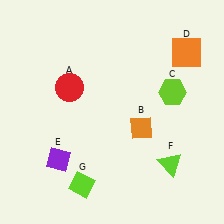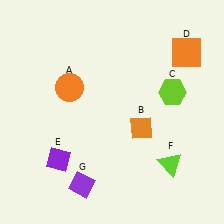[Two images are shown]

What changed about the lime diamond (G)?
In Image 1, G is lime. In Image 2, it changed to purple.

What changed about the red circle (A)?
In Image 1, A is red. In Image 2, it changed to orange.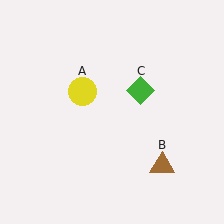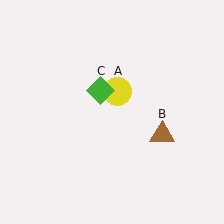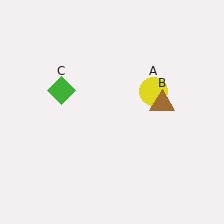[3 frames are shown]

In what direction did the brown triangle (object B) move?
The brown triangle (object B) moved up.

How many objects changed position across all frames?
3 objects changed position: yellow circle (object A), brown triangle (object B), green diamond (object C).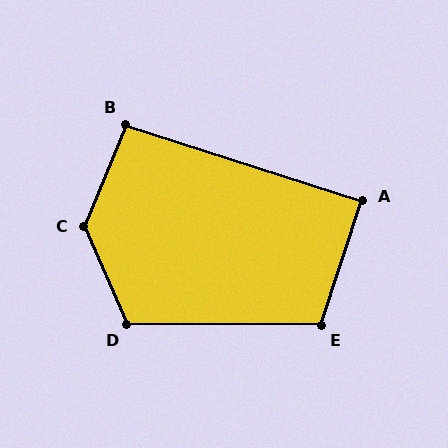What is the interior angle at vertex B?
Approximately 94 degrees (approximately right).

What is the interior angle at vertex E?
Approximately 108 degrees (obtuse).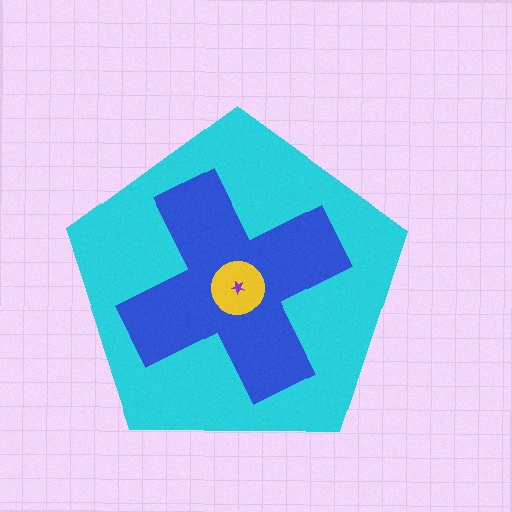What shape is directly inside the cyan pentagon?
The blue cross.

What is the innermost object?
The purple star.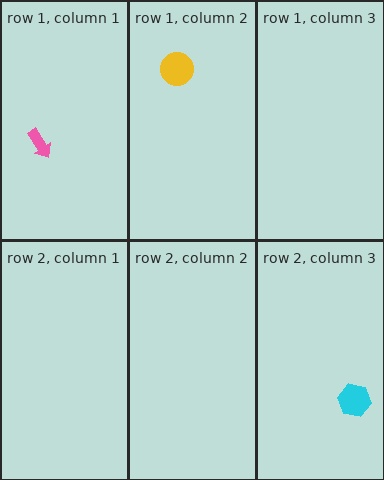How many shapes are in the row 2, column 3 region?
1.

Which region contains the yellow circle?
The row 1, column 2 region.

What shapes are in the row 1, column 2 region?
The yellow circle.